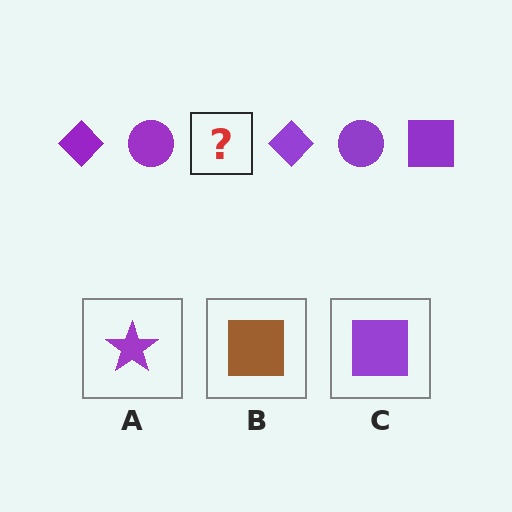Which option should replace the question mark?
Option C.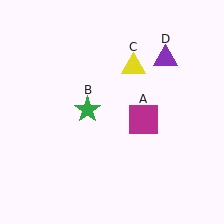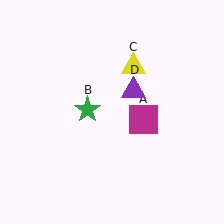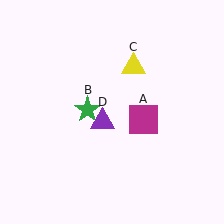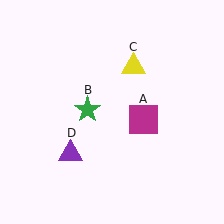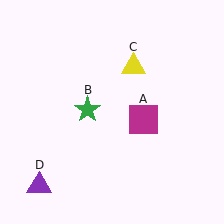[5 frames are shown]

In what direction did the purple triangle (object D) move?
The purple triangle (object D) moved down and to the left.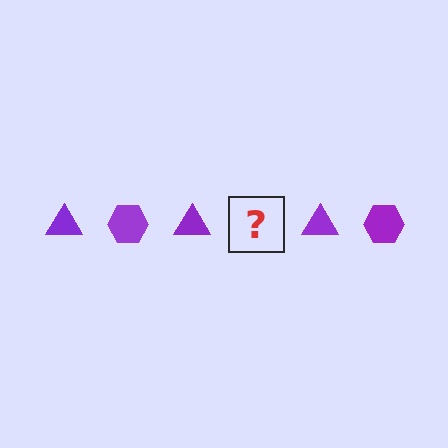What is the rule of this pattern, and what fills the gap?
The rule is that the pattern cycles through triangle, hexagon shapes in purple. The gap should be filled with a purple hexagon.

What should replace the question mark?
The question mark should be replaced with a purple hexagon.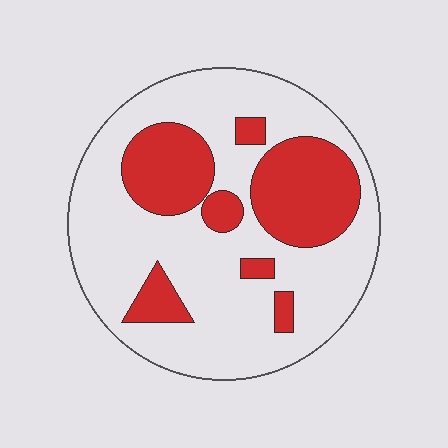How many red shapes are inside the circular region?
7.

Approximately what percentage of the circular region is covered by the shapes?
Approximately 30%.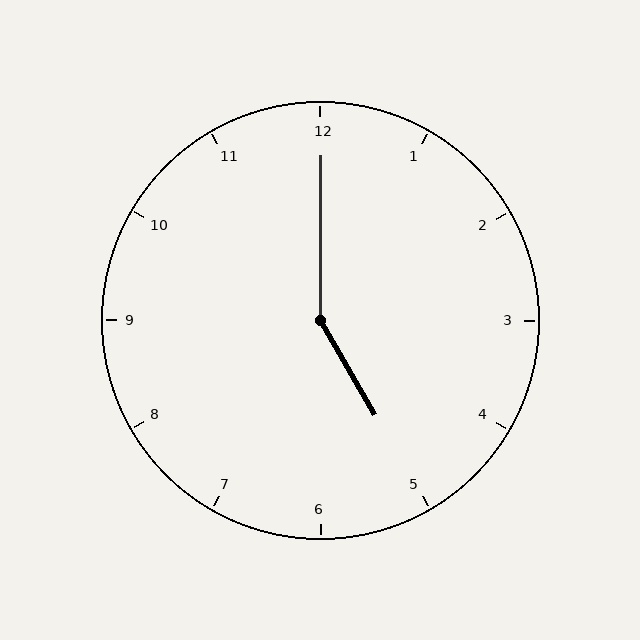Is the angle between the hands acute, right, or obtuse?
It is obtuse.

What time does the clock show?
5:00.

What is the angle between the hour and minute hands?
Approximately 150 degrees.